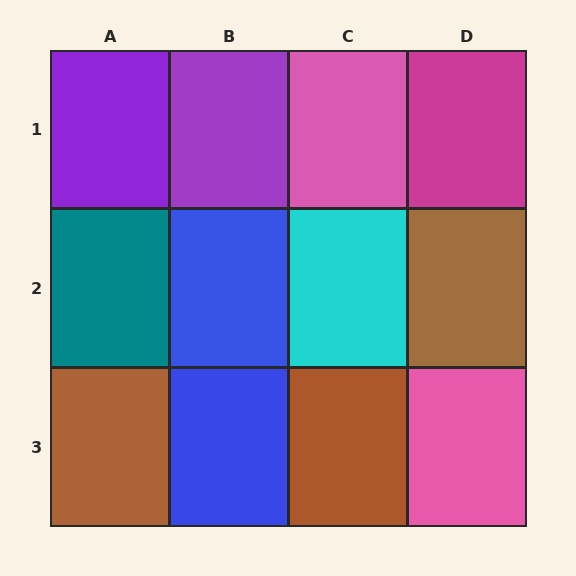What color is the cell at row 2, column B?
Blue.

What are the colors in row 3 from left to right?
Brown, blue, brown, pink.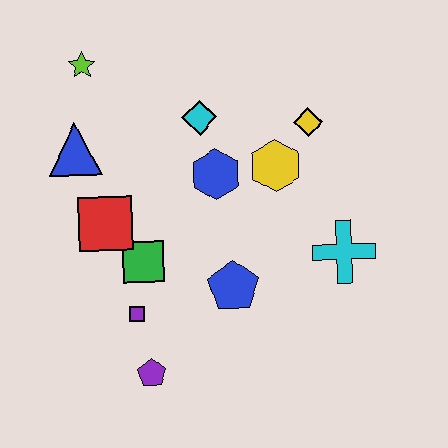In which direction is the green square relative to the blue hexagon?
The green square is below the blue hexagon.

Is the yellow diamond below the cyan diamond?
Yes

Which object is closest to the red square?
The green square is closest to the red square.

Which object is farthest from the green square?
The yellow diamond is farthest from the green square.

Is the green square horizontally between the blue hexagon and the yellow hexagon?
No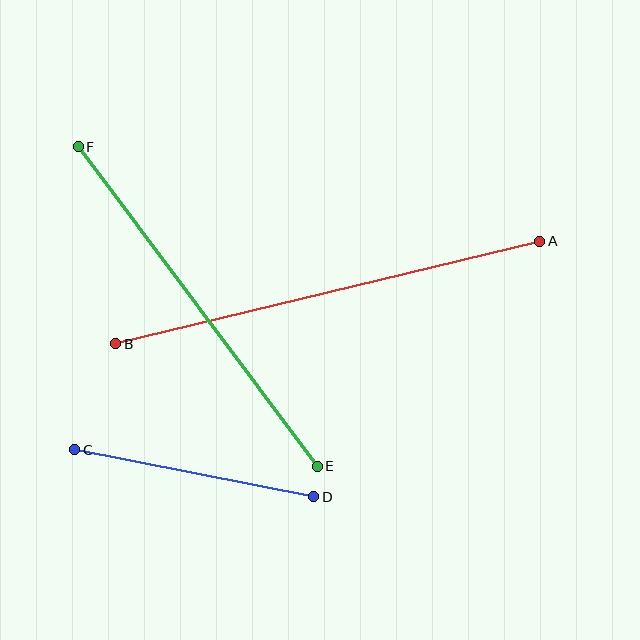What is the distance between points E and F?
The distance is approximately 399 pixels.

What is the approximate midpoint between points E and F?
The midpoint is at approximately (198, 307) pixels.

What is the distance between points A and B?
The distance is approximately 436 pixels.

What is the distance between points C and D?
The distance is approximately 244 pixels.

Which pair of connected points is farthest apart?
Points A and B are farthest apart.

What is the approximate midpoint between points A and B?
The midpoint is at approximately (328, 292) pixels.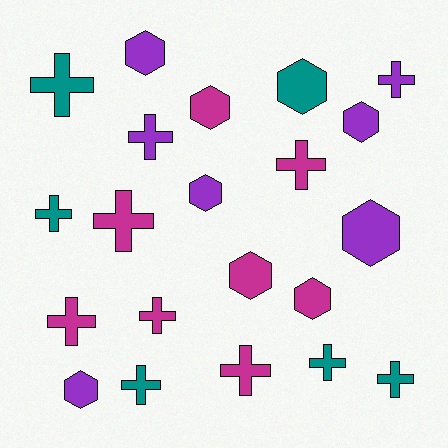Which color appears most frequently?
Magenta, with 8 objects.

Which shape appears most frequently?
Cross, with 12 objects.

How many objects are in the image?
There are 21 objects.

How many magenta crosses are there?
There are 5 magenta crosses.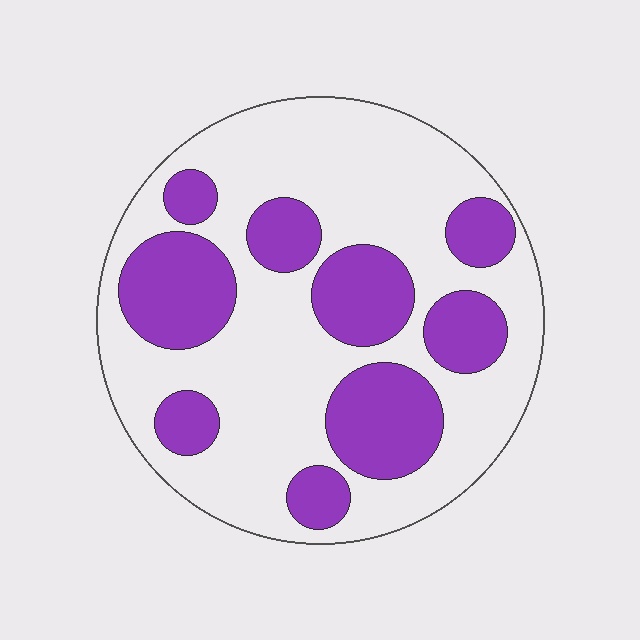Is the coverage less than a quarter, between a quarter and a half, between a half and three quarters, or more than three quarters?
Between a quarter and a half.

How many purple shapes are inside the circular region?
9.